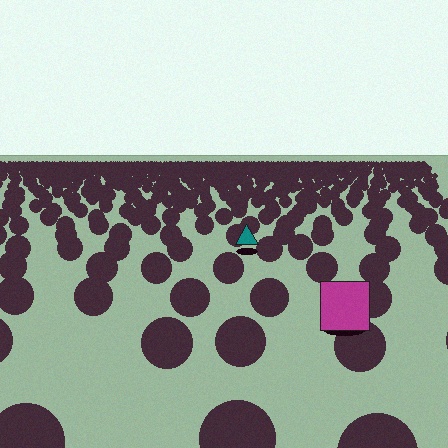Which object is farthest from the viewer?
The teal triangle is farthest from the viewer. It appears smaller and the ground texture around it is denser.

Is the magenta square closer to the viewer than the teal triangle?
Yes. The magenta square is closer — you can tell from the texture gradient: the ground texture is coarser near it.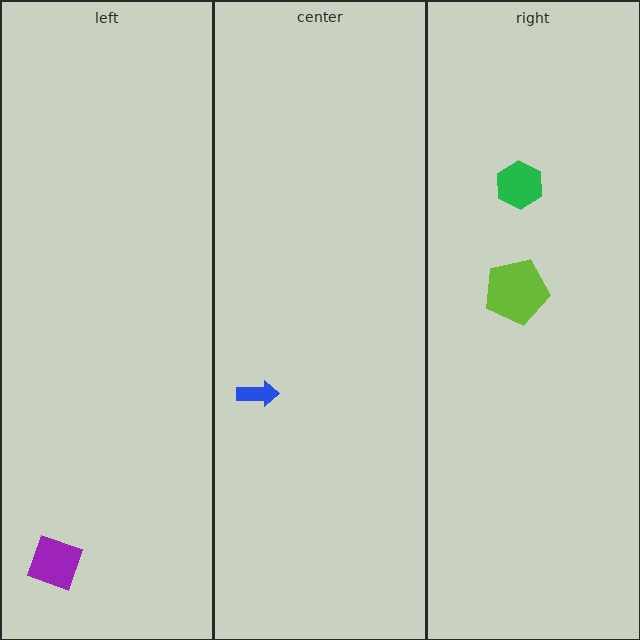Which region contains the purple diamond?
The left region.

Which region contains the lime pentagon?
The right region.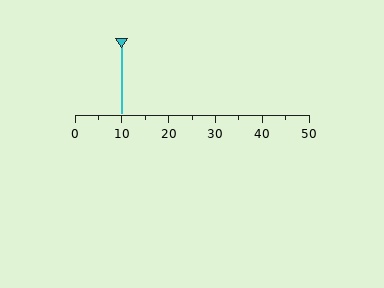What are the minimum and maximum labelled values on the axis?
The axis runs from 0 to 50.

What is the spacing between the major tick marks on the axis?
The major ticks are spaced 10 apart.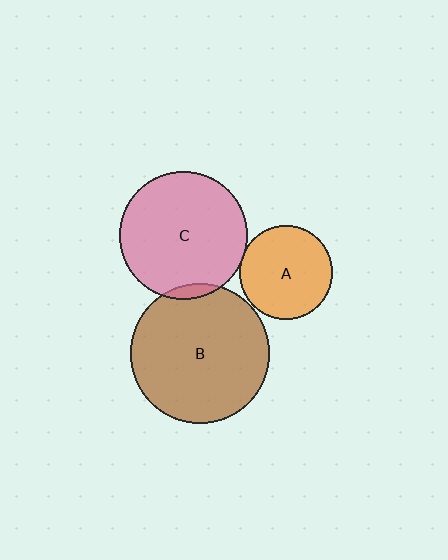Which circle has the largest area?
Circle B (brown).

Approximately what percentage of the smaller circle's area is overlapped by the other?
Approximately 5%.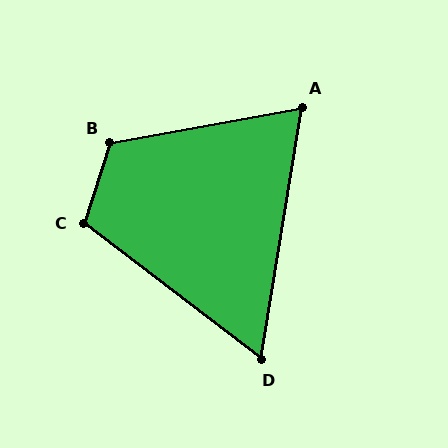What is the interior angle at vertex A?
Approximately 71 degrees (acute).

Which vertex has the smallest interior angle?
D, at approximately 62 degrees.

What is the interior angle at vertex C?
Approximately 109 degrees (obtuse).